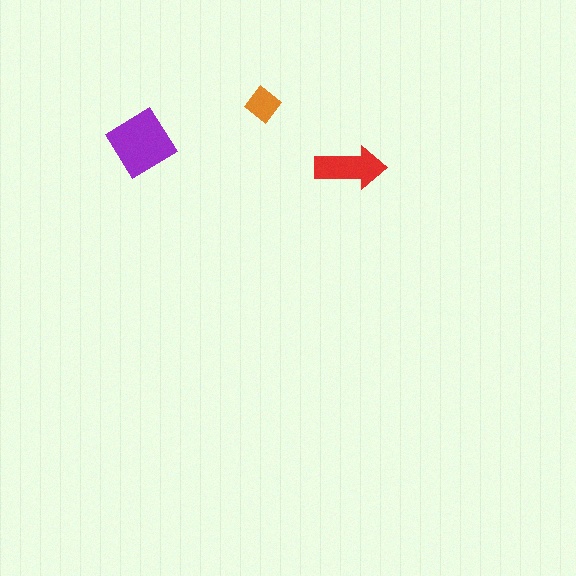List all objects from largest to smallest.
The purple diamond, the red arrow, the orange diamond.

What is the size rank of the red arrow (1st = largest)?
2nd.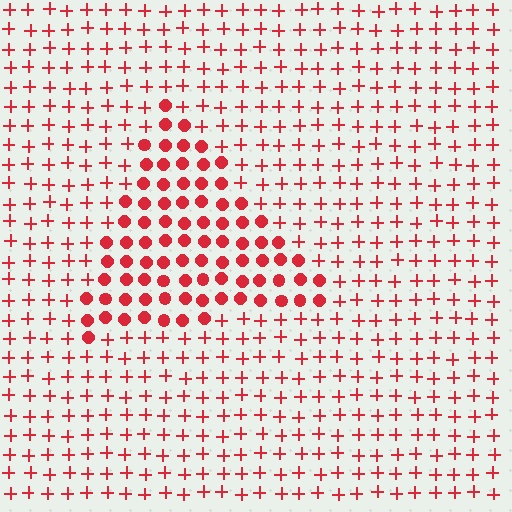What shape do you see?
I see a triangle.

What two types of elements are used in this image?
The image uses circles inside the triangle region and plus signs outside it.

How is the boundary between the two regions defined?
The boundary is defined by a change in element shape: circles inside vs. plus signs outside. All elements share the same color and spacing.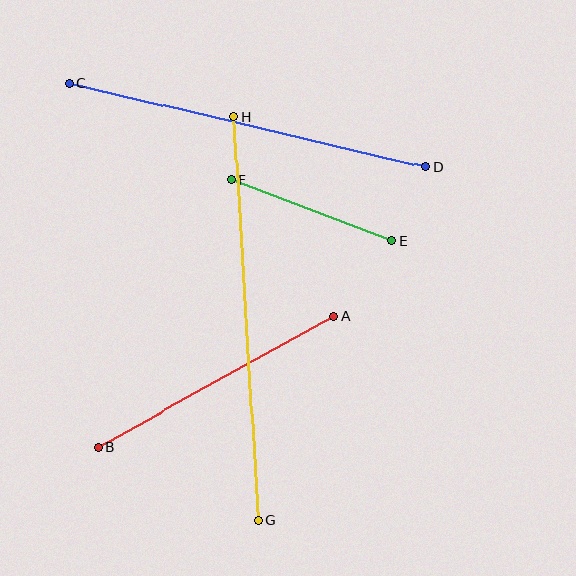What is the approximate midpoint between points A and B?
The midpoint is at approximately (216, 382) pixels.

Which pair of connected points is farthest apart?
Points G and H are farthest apart.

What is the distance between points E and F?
The distance is approximately 171 pixels.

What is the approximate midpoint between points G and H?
The midpoint is at approximately (246, 319) pixels.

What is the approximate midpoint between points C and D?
The midpoint is at approximately (247, 125) pixels.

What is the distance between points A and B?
The distance is approximately 270 pixels.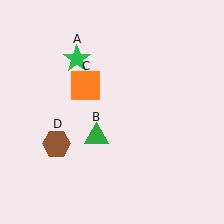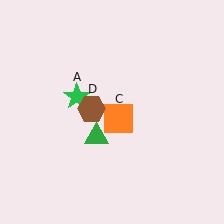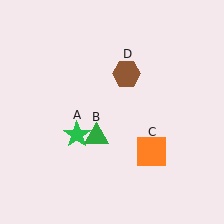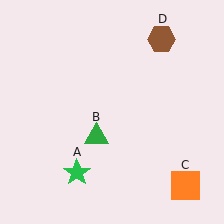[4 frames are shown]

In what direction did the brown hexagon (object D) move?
The brown hexagon (object D) moved up and to the right.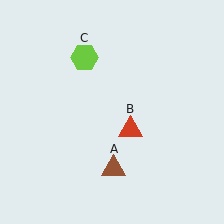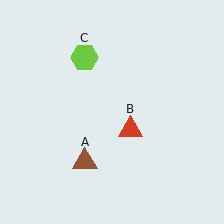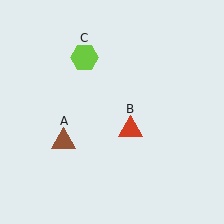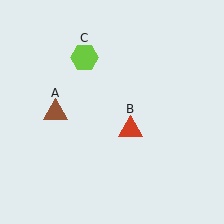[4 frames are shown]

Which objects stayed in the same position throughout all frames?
Red triangle (object B) and lime hexagon (object C) remained stationary.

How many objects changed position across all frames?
1 object changed position: brown triangle (object A).